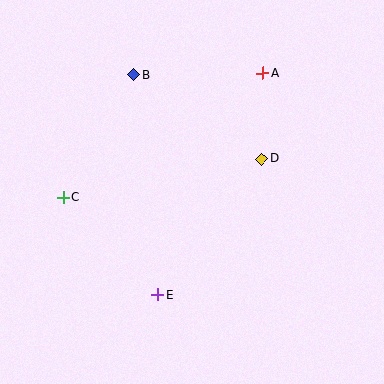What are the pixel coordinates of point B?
Point B is at (134, 75).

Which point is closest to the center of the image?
Point D at (262, 159) is closest to the center.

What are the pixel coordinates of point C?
Point C is at (63, 197).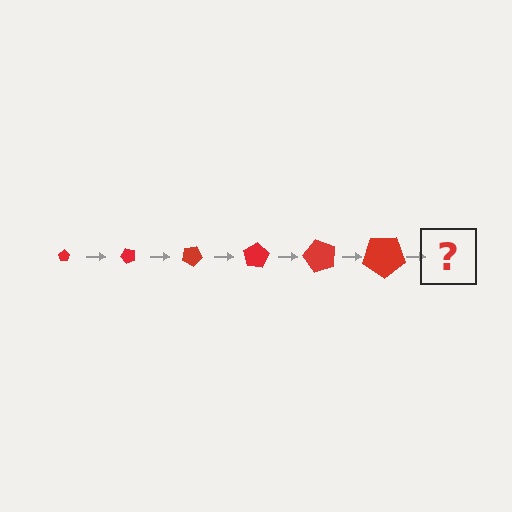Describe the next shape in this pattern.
It should be a pentagon, larger than the previous one and rotated 300 degrees from the start.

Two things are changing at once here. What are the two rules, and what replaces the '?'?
The two rules are that the pentagon grows larger each step and it rotates 50 degrees each step. The '?' should be a pentagon, larger than the previous one and rotated 300 degrees from the start.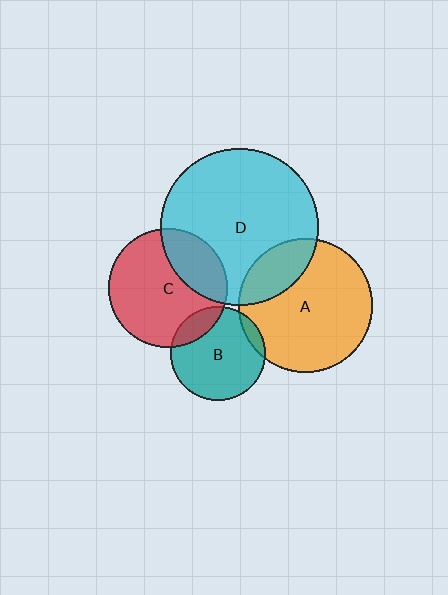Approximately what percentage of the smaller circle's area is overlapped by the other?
Approximately 30%.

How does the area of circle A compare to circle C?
Approximately 1.3 times.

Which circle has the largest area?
Circle D (cyan).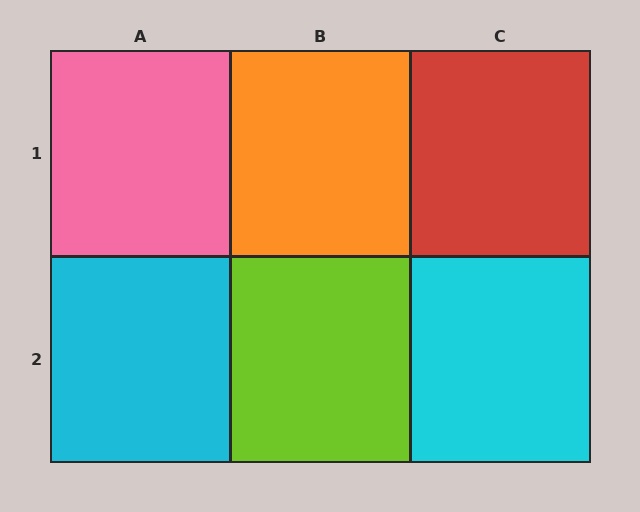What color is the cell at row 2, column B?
Lime.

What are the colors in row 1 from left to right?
Pink, orange, red.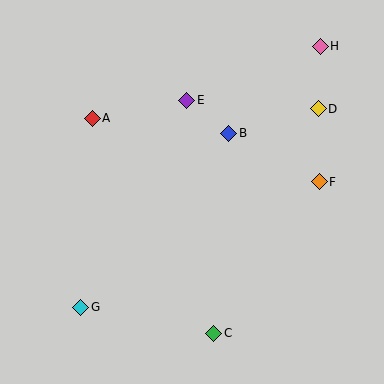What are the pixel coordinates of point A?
Point A is at (92, 118).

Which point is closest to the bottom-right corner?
Point C is closest to the bottom-right corner.